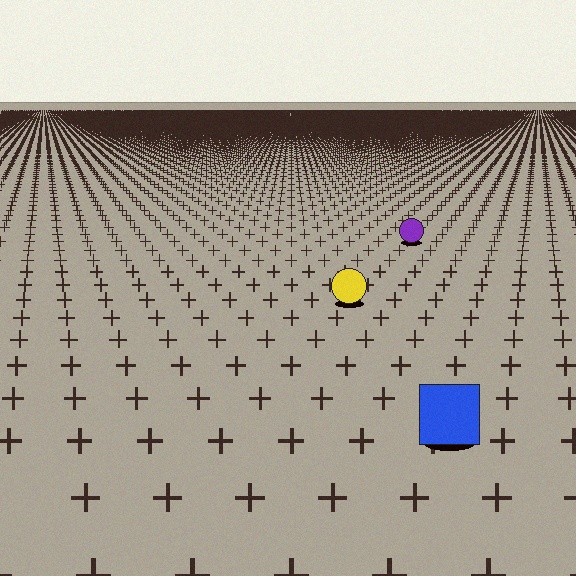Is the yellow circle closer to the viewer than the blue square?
No. The blue square is closer — you can tell from the texture gradient: the ground texture is coarser near it.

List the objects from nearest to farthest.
From nearest to farthest: the blue square, the yellow circle, the purple circle.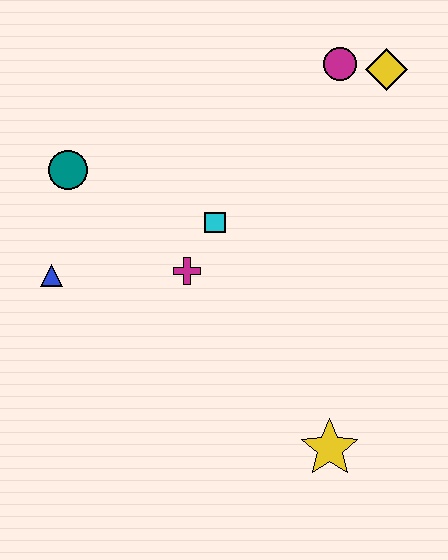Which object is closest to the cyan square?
The magenta cross is closest to the cyan square.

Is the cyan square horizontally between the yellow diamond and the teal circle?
Yes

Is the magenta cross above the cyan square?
No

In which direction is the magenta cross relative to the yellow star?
The magenta cross is above the yellow star.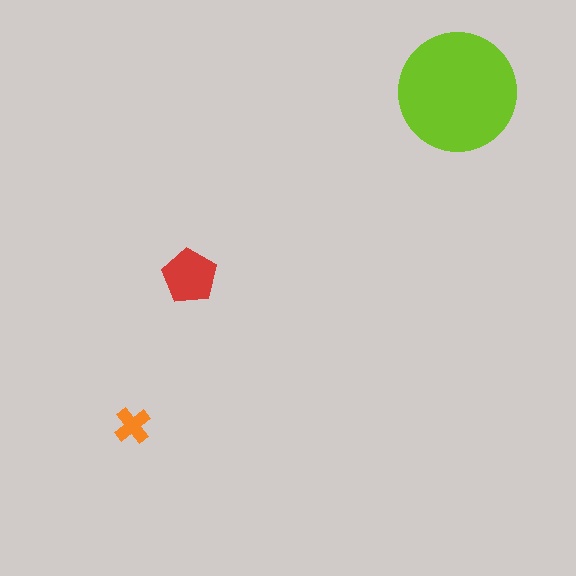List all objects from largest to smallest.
The lime circle, the red pentagon, the orange cross.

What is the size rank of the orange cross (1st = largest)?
3rd.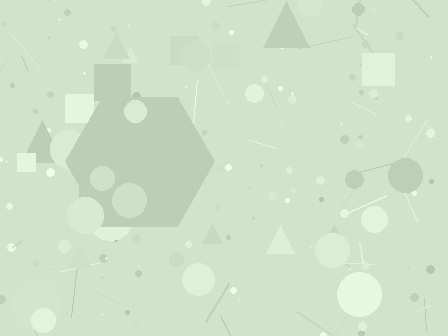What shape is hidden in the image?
A hexagon is hidden in the image.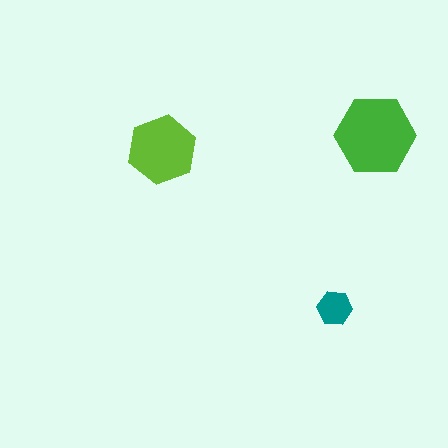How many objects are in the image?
There are 3 objects in the image.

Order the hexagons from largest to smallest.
the green one, the lime one, the teal one.